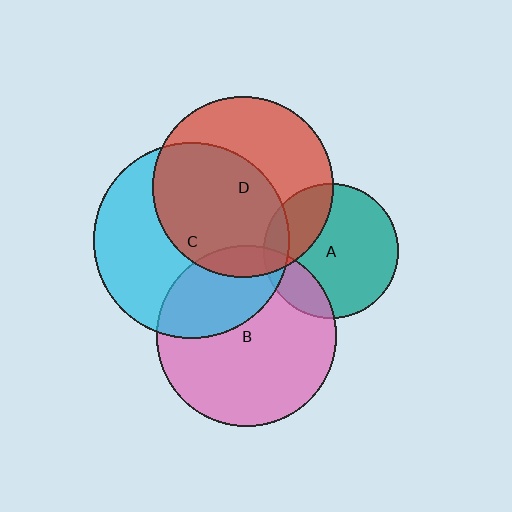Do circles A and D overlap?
Yes.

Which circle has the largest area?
Circle C (cyan).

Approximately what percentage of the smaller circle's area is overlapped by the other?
Approximately 25%.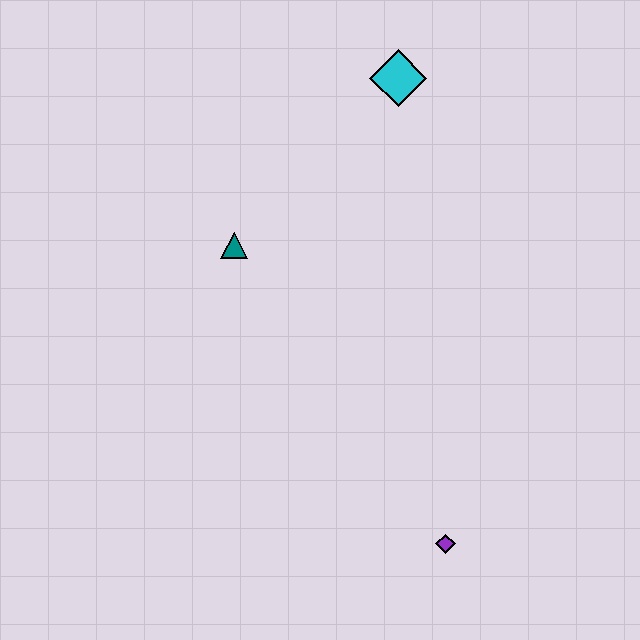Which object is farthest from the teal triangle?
The purple diamond is farthest from the teal triangle.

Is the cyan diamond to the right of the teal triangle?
Yes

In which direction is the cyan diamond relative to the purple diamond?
The cyan diamond is above the purple diamond.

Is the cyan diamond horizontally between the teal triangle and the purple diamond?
Yes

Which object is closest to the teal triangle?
The cyan diamond is closest to the teal triangle.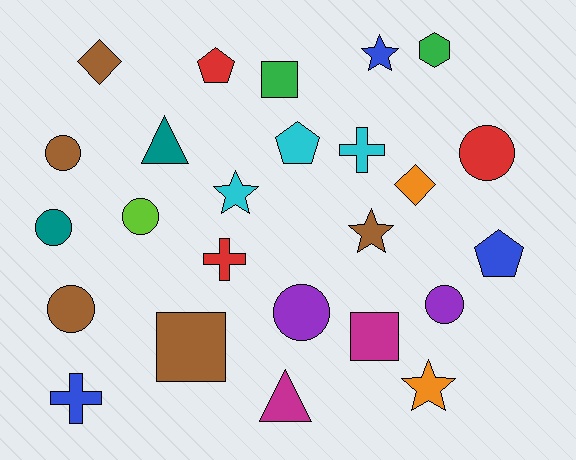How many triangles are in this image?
There are 2 triangles.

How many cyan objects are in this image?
There are 3 cyan objects.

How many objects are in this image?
There are 25 objects.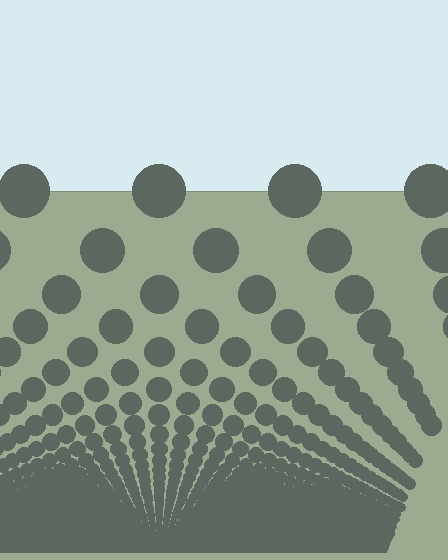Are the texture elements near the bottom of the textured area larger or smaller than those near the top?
Smaller. The gradient is inverted — elements near the bottom are smaller and denser.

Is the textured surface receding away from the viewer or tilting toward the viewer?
The surface appears to tilt toward the viewer. Texture elements get larger and sparser toward the top.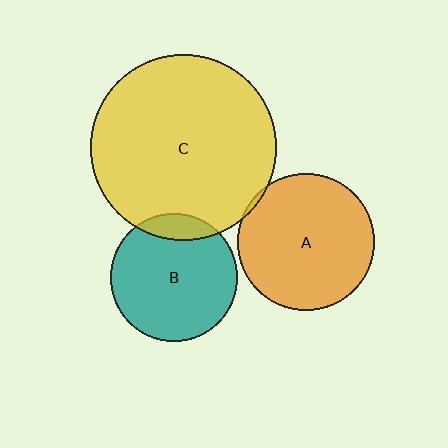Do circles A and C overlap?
Yes.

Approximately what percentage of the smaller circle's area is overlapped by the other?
Approximately 5%.